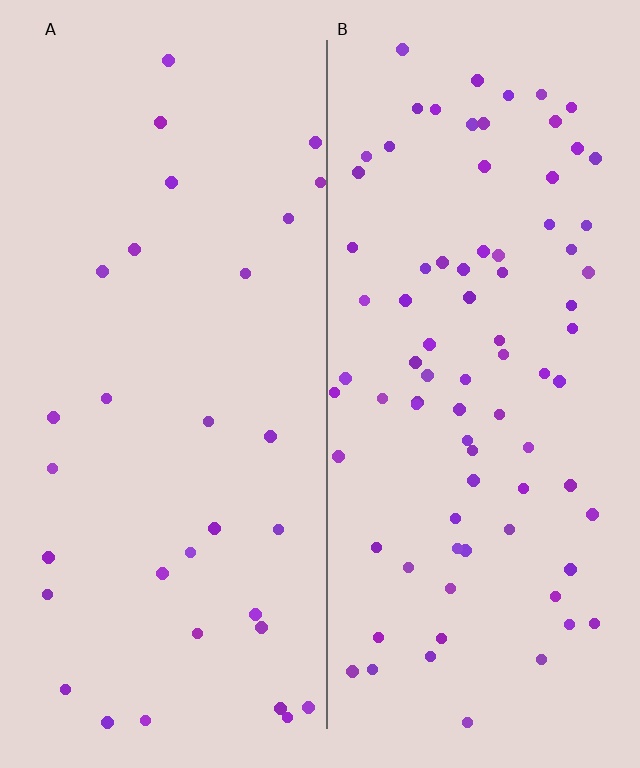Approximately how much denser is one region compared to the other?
Approximately 2.7× — region B over region A.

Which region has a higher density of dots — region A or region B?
B (the right).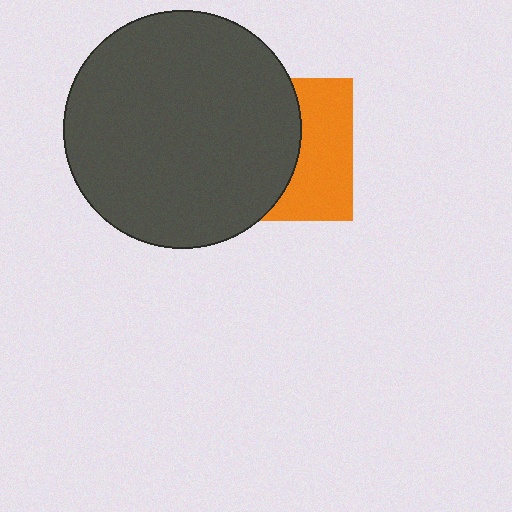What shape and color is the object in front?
The object in front is a dark gray circle.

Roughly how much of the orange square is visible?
A small part of it is visible (roughly 43%).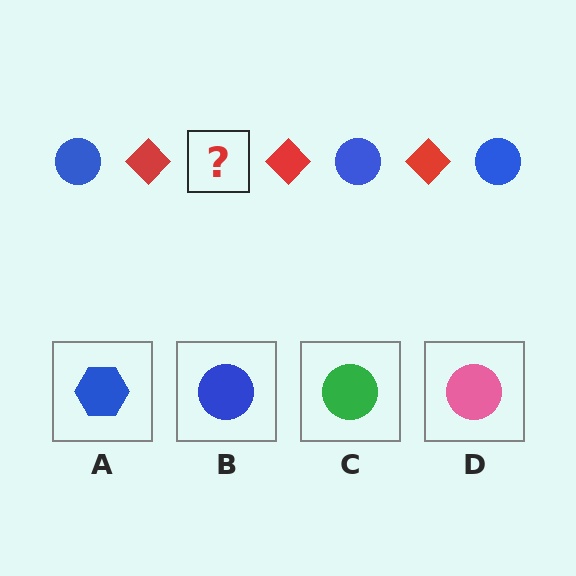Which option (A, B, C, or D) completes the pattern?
B.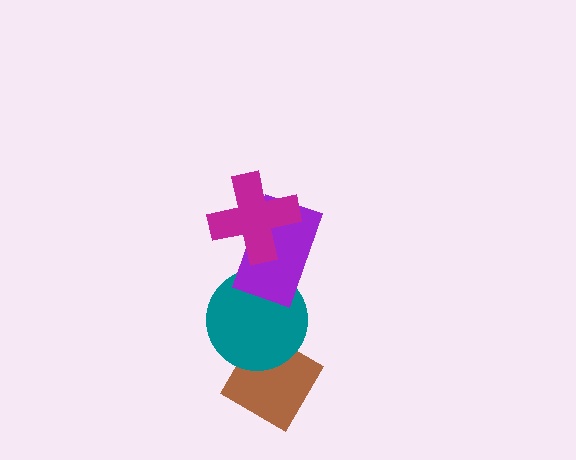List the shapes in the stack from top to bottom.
From top to bottom: the magenta cross, the purple rectangle, the teal circle, the brown diamond.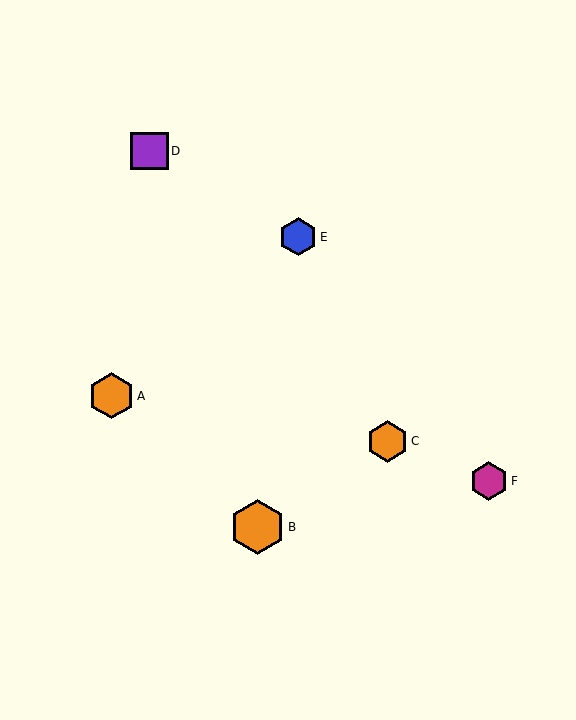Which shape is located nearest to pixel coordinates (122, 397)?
The orange hexagon (labeled A) at (111, 396) is nearest to that location.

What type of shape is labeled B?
Shape B is an orange hexagon.